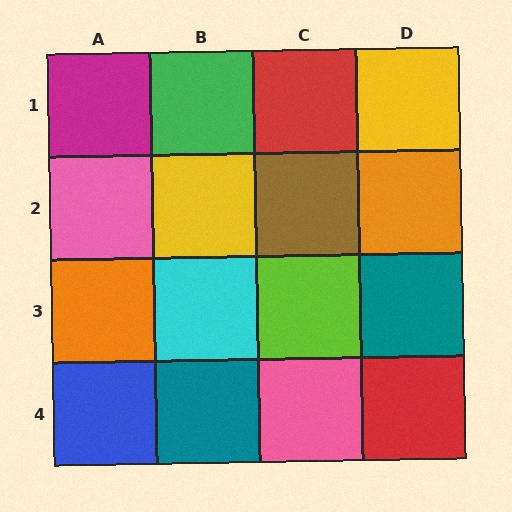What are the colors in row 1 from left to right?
Magenta, green, red, yellow.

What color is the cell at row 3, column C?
Lime.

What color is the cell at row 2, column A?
Pink.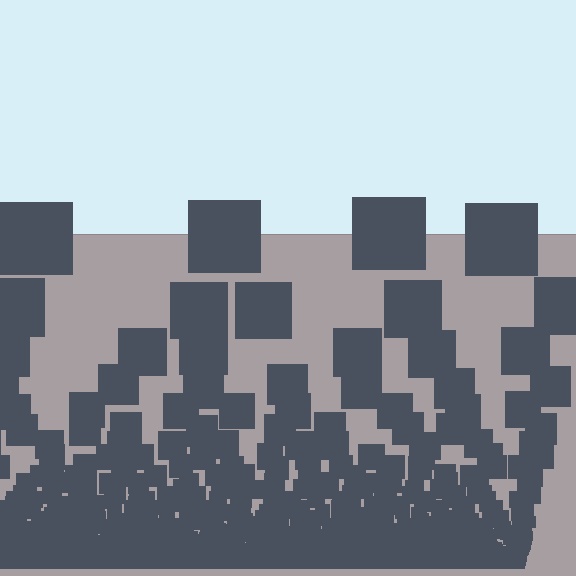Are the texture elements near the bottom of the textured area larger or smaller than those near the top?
Smaller. The gradient is inverted — elements near the bottom are smaller and denser.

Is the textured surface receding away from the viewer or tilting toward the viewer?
The surface appears to tilt toward the viewer. Texture elements get larger and sparser toward the top.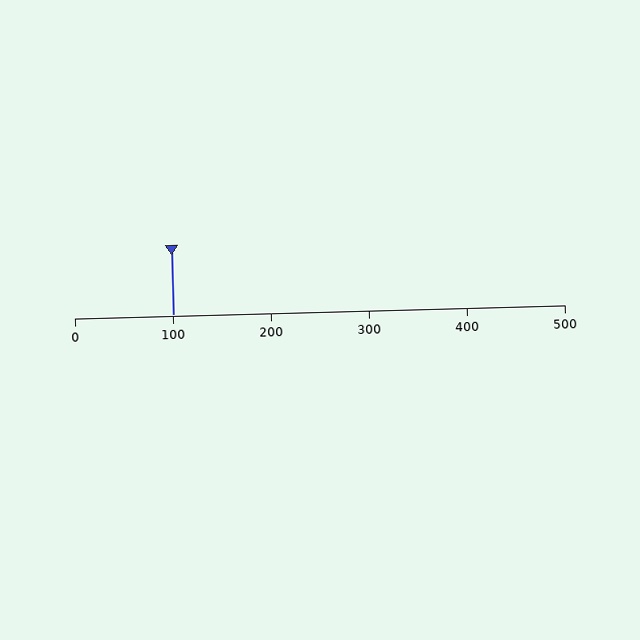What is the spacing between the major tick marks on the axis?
The major ticks are spaced 100 apart.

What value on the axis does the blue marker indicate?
The marker indicates approximately 100.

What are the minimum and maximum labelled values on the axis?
The axis runs from 0 to 500.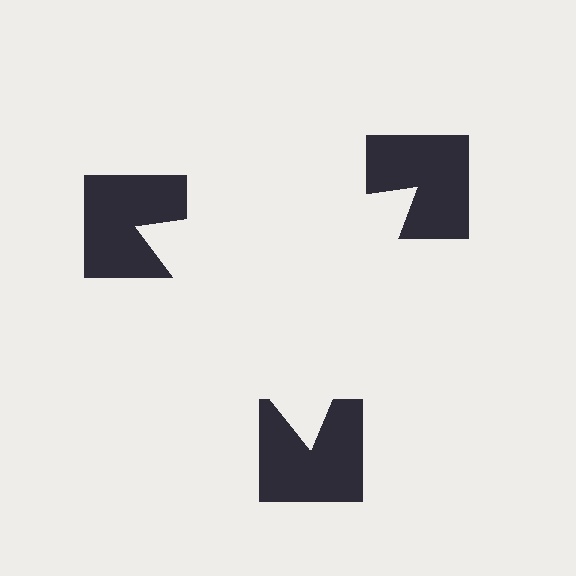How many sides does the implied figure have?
3 sides.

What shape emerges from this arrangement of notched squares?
An illusory triangle — its edges are inferred from the aligned wedge cuts in the notched squares, not physically drawn.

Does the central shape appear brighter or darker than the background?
It typically appears slightly brighter than the background, even though no actual brightness change is drawn.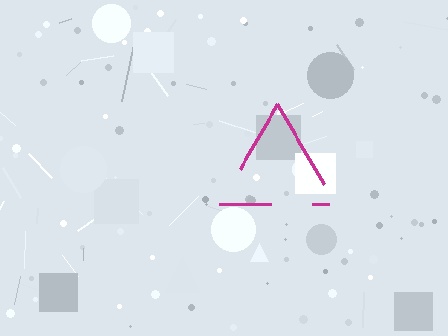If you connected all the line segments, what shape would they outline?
They would outline a triangle.